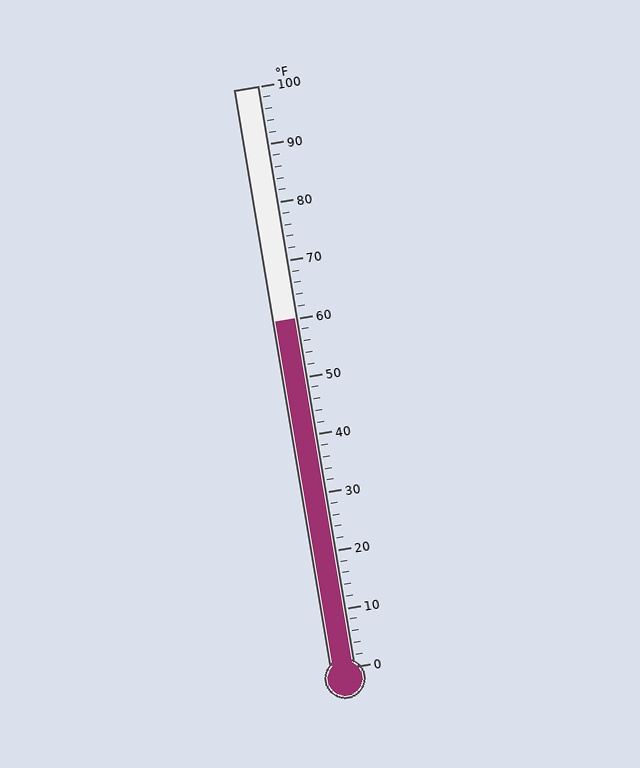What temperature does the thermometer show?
The thermometer shows approximately 60°F.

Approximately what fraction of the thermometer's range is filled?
The thermometer is filled to approximately 60% of its range.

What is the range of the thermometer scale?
The thermometer scale ranges from 0°F to 100°F.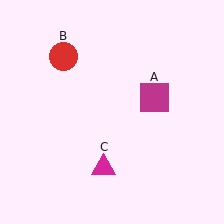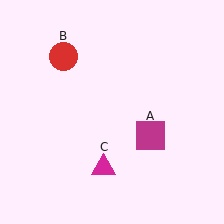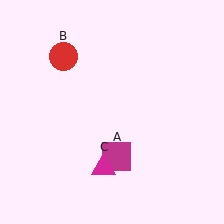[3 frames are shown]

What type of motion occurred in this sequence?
The magenta square (object A) rotated clockwise around the center of the scene.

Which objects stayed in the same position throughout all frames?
Red circle (object B) and magenta triangle (object C) remained stationary.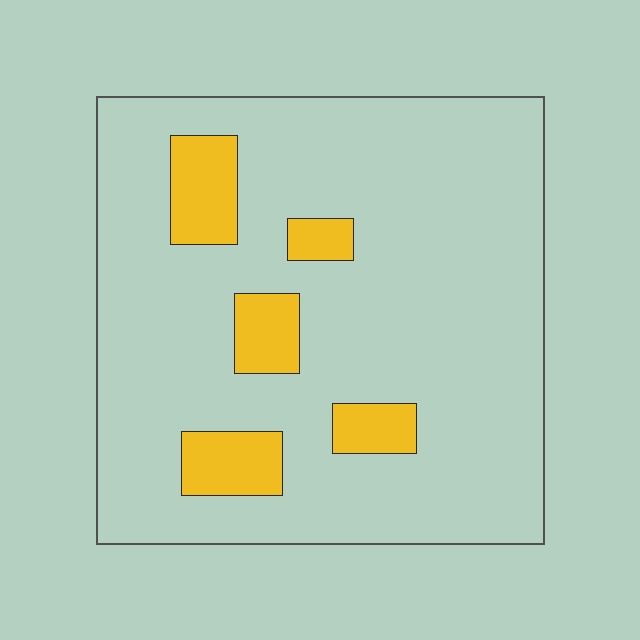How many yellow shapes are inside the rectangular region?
5.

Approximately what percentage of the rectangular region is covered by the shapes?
Approximately 15%.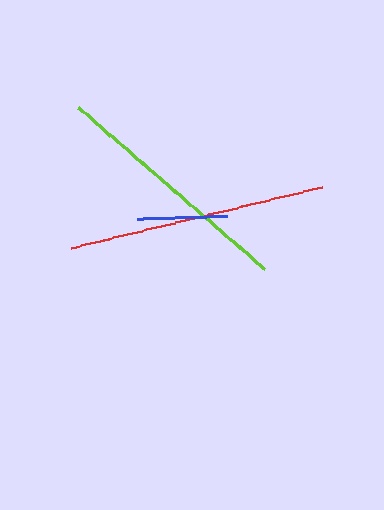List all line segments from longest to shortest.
From longest to shortest: red, lime, blue.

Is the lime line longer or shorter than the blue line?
The lime line is longer than the blue line.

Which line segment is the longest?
The red line is the longest at approximately 258 pixels.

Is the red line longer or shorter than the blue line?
The red line is longer than the blue line.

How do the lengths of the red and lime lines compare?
The red and lime lines are approximately the same length.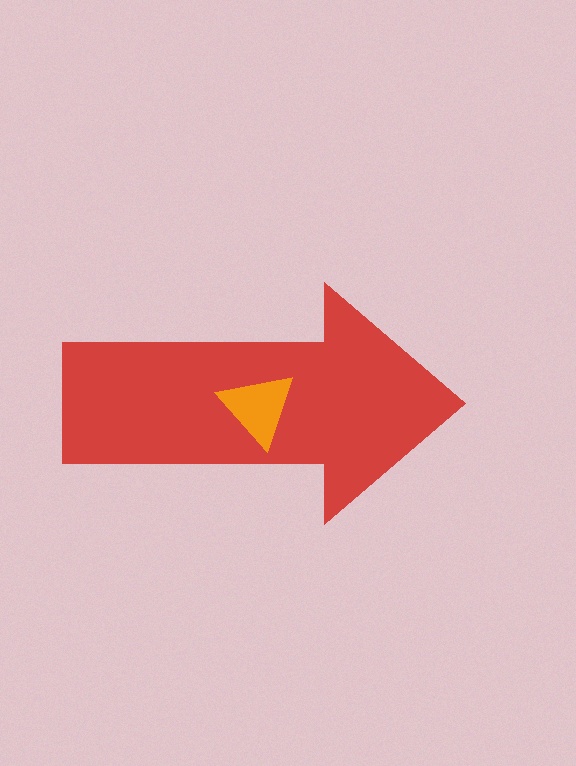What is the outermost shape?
The red arrow.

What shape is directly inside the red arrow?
The orange triangle.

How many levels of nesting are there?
2.